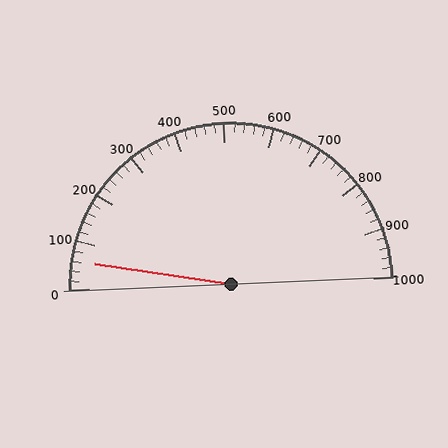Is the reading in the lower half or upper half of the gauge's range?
The reading is in the lower half of the range (0 to 1000).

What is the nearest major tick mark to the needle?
The nearest major tick mark is 100.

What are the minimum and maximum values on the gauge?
The gauge ranges from 0 to 1000.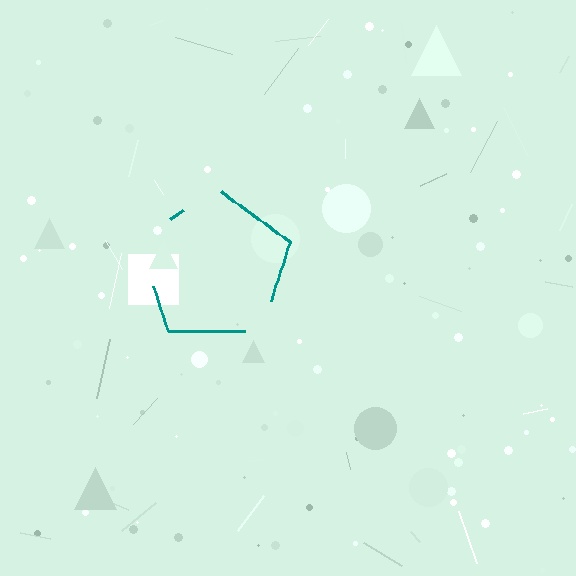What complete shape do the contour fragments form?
The contour fragments form a pentagon.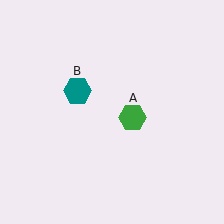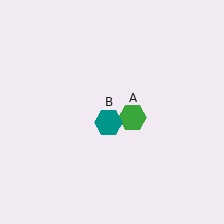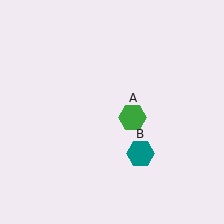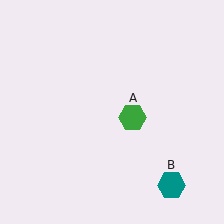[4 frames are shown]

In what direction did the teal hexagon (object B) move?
The teal hexagon (object B) moved down and to the right.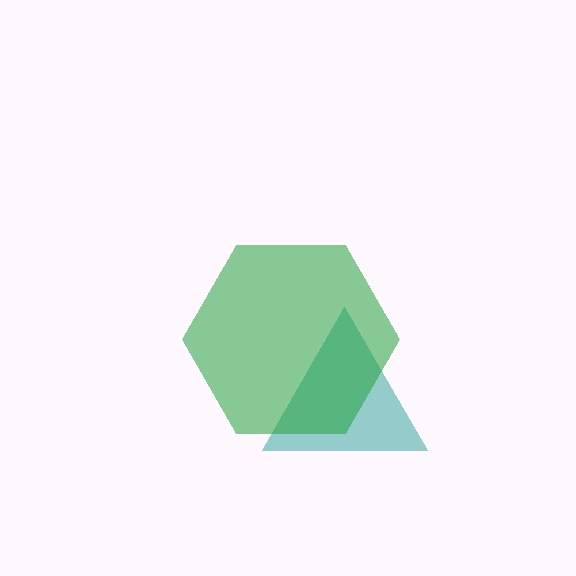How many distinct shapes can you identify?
There are 2 distinct shapes: a teal triangle, a green hexagon.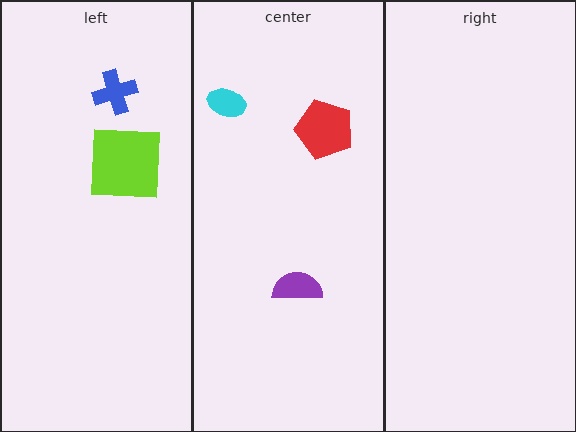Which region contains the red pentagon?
The center region.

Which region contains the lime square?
The left region.